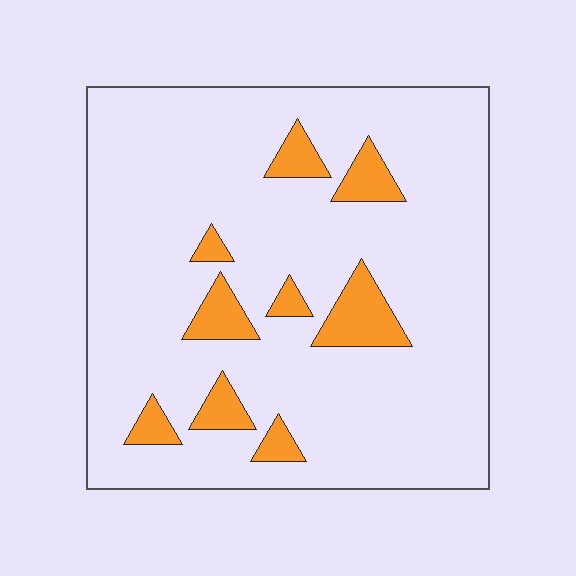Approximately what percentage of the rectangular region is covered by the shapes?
Approximately 10%.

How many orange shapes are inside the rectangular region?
9.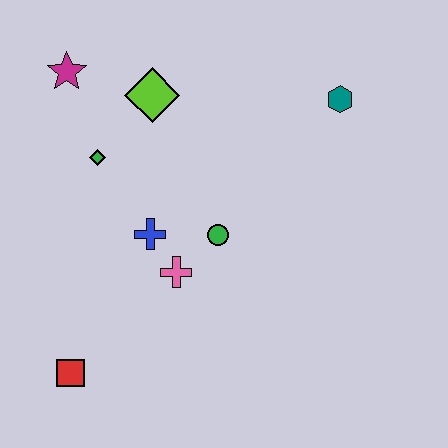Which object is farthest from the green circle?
The magenta star is farthest from the green circle.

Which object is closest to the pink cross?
The blue cross is closest to the pink cross.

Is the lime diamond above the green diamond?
Yes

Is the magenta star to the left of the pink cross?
Yes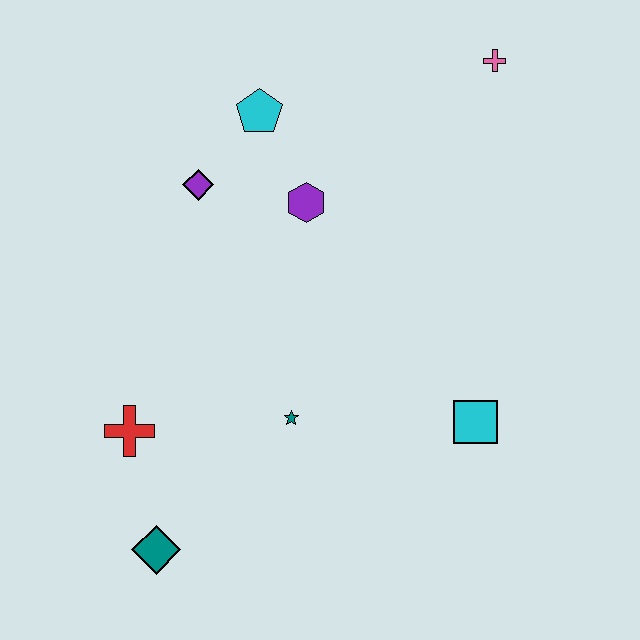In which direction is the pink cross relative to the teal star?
The pink cross is above the teal star.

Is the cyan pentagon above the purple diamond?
Yes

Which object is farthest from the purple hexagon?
The teal diamond is farthest from the purple hexagon.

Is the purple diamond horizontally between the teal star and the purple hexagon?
No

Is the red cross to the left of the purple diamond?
Yes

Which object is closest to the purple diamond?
The cyan pentagon is closest to the purple diamond.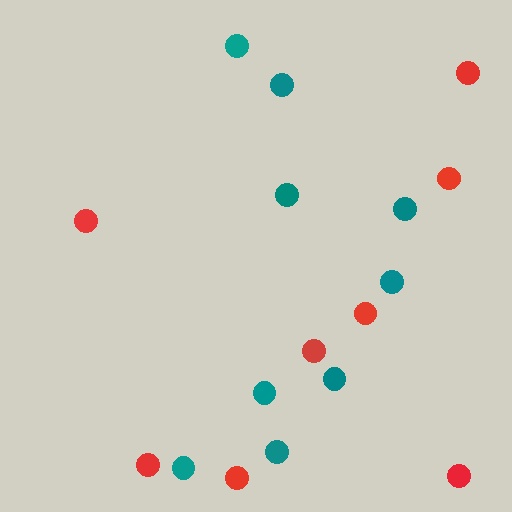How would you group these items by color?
There are 2 groups: one group of teal circles (9) and one group of red circles (8).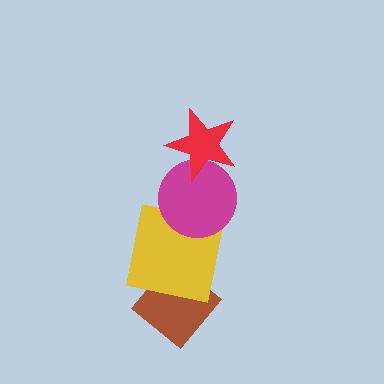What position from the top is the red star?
The red star is 1st from the top.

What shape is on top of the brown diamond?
The yellow square is on top of the brown diamond.